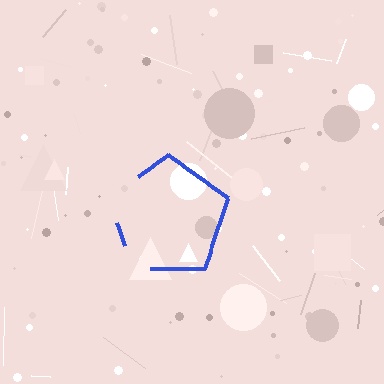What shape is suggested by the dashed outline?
The dashed outline suggests a pentagon.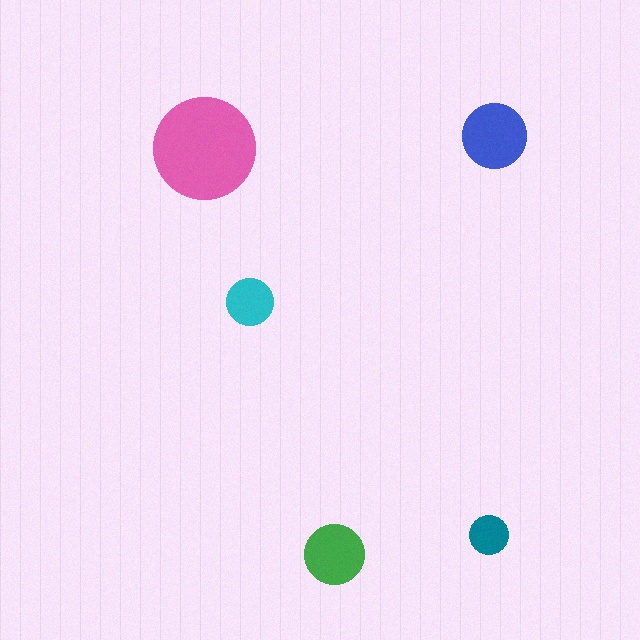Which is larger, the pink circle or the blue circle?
The pink one.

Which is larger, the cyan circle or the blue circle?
The blue one.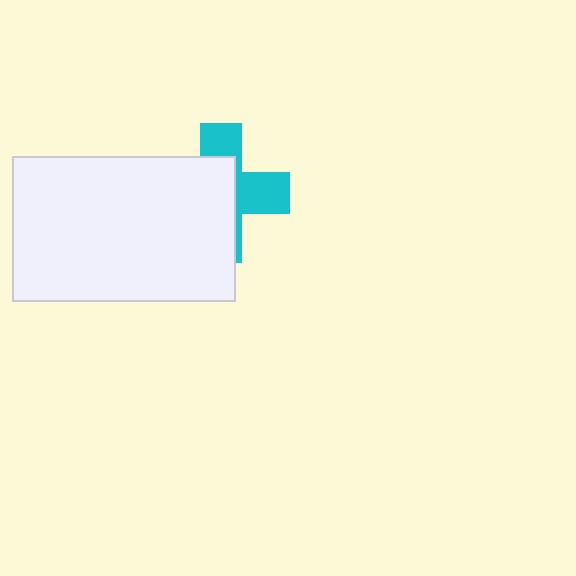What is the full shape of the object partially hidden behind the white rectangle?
The partially hidden object is a cyan cross.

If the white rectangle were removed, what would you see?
You would see the complete cyan cross.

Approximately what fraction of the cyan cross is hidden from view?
Roughly 60% of the cyan cross is hidden behind the white rectangle.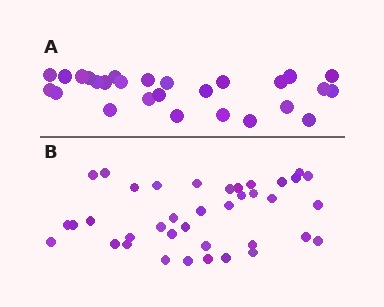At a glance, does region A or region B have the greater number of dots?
Region B (the bottom region) has more dots.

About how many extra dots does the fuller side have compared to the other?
Region B has roughly 12 or so more dots than region A.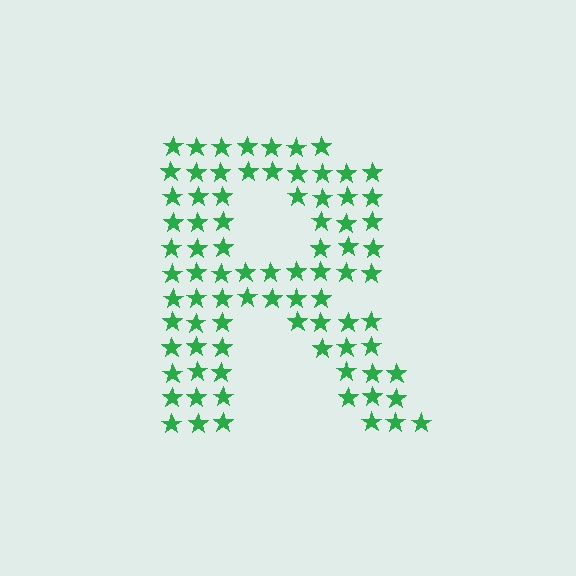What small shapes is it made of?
It is made of small stars.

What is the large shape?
The large shape is the letter R.